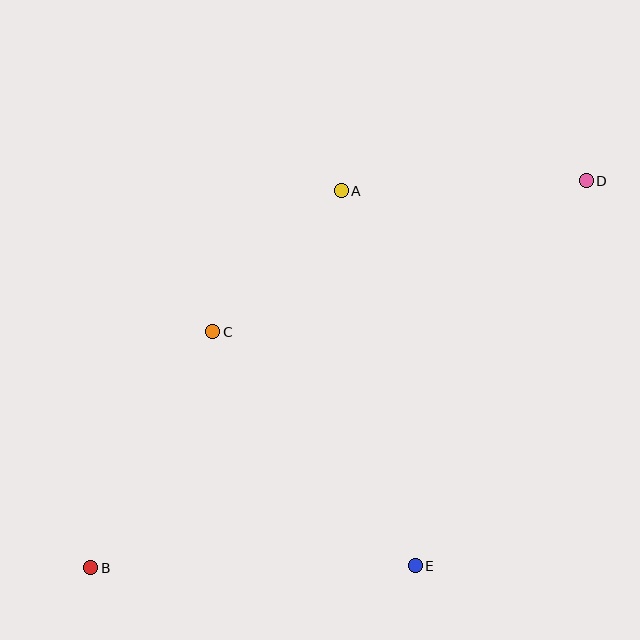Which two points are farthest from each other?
Points B and D are farthest from each other.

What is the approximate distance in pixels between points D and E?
The distance between D and E is approximately 421 pixels.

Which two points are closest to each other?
Points A and C are closest to each other.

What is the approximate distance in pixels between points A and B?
The distance between A and B is approximately 453 pixels.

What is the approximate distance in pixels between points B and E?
The distance between B and E is approximately 325 pixels.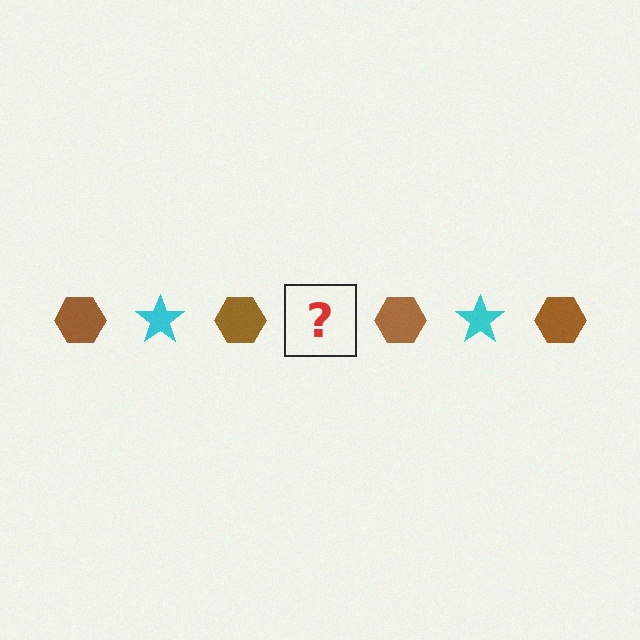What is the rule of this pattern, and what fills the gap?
The rule is that the pattern alternates between brown hexagon and cyan star. The gap should be filled with a cyan star.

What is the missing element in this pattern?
The missing element is a cyan star.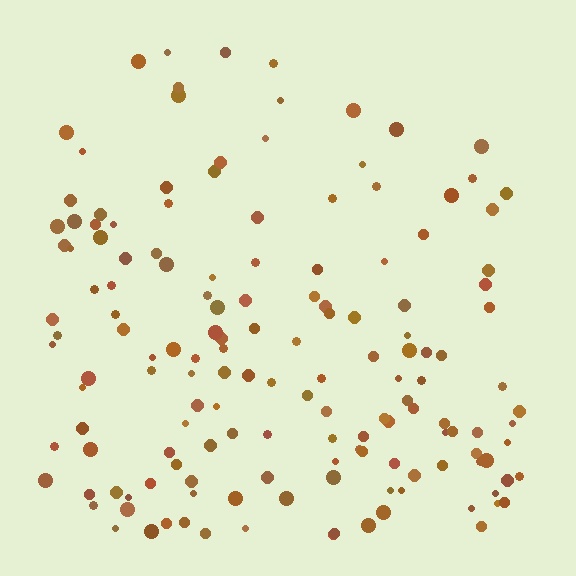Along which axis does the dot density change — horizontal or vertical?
Vertical.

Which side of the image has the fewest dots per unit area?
The top.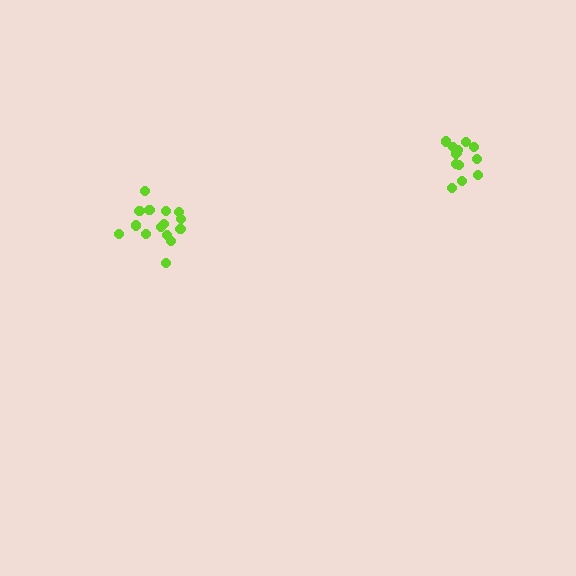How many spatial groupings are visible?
There are 2 spatial groupings.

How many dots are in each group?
Group 1: 15 dots, Group 2: 13 dots (28 total).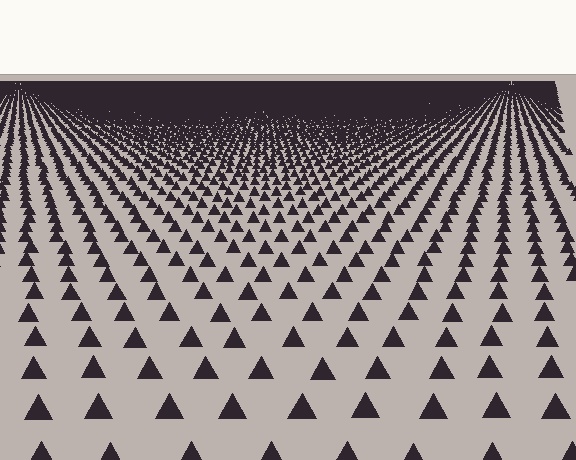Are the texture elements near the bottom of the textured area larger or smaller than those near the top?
Larger. Near the bottom, elements are closer to the viewer and appear at a bigger on-screen size.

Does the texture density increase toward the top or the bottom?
Density increases toward the top.